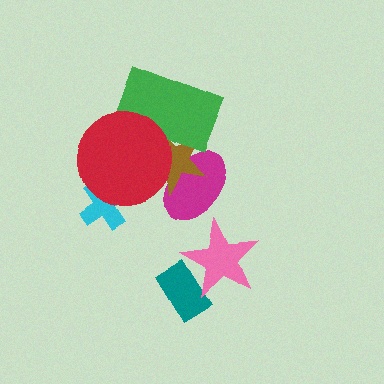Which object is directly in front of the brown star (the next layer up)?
The green rectangle is directly in front of the brown star.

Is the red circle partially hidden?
No, no other shape covers it.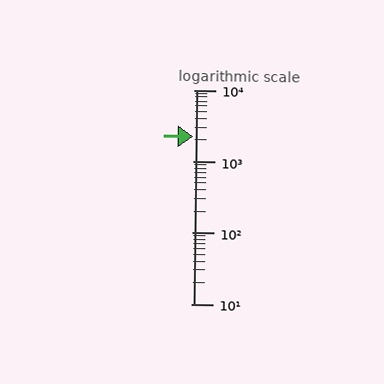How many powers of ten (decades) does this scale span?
The scale spans 3 decades, from 10 to 10000.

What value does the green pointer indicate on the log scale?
The pointer indicates approximately 2200.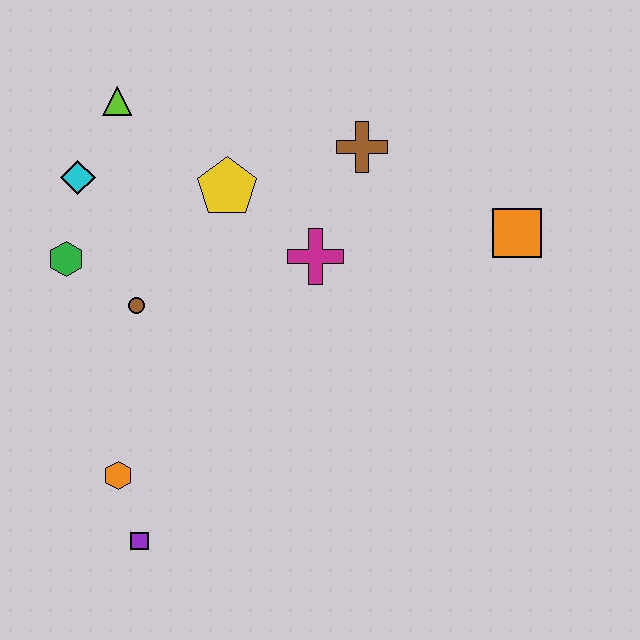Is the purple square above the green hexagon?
No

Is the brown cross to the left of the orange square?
Yes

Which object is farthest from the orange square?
The purple square is farthest from the orange square.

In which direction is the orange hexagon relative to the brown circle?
The orange hexagon is below the brown circle.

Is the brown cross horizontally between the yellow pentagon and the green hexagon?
No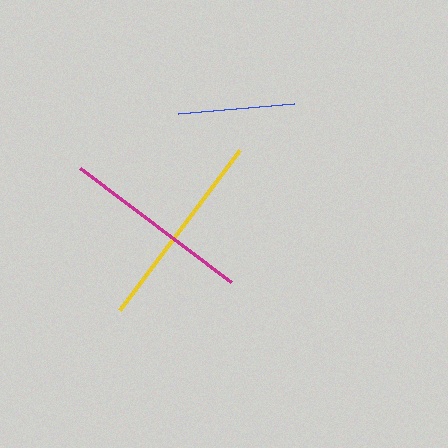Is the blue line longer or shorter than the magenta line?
The magenta line is longer than the blue line.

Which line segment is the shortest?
The blue line is the shortest at approximately 117 pixels.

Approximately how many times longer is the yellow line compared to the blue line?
The yellow line is approximately 1.7 times the length of the blue line.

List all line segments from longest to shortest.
From longest to shortest: yellow, magenta, blue.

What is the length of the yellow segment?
The yellow segment is approximately 200 pixels long.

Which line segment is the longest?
The yellow line is the longest at approximately 200 pixels.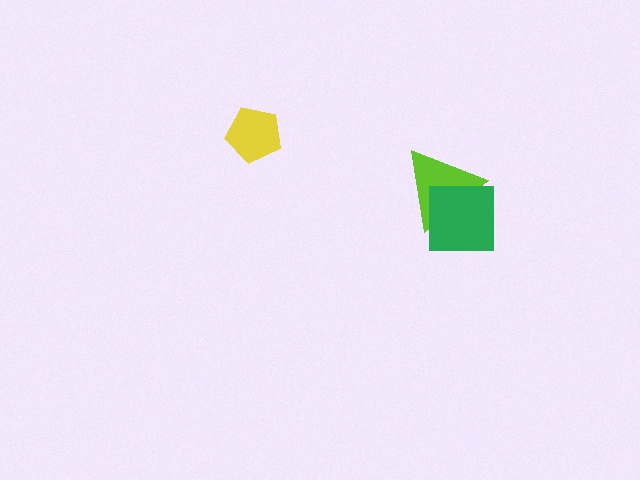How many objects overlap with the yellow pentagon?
0 objects overlap with the yellow pentagon.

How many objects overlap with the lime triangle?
1 object overlaps with the lime triangle.